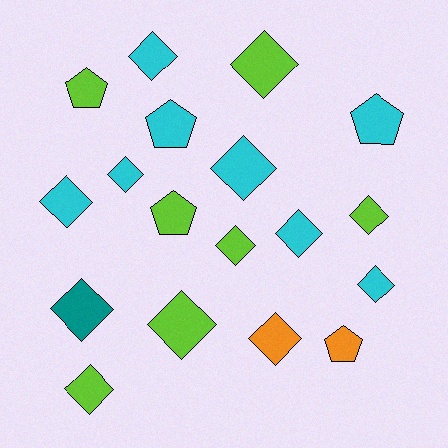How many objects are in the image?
There are 18 objects.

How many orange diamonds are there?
There is 1 orange diamond.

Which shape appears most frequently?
Diamond, with 13 objects.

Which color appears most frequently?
Cyan, with 8 objects.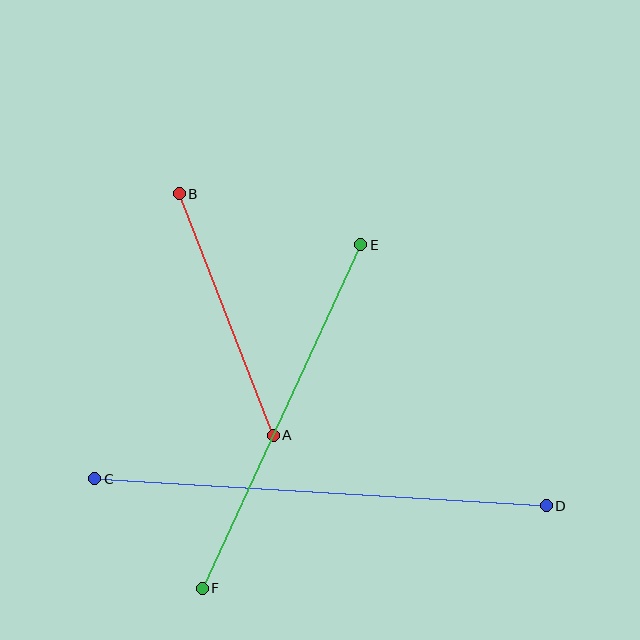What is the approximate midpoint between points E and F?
The midpoint is at approximately (282, 416) pixels.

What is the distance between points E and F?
The distance is approximately 378 pixels.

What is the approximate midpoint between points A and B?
The midpoint is at approximately (226, 315) pixels.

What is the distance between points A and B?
The distance is approximately 260 pixels.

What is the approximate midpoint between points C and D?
The midpoint is at approximately (320, 492) pixels.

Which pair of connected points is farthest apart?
Points C and D are farthest apart.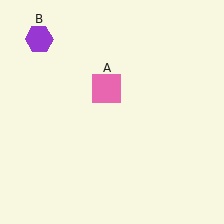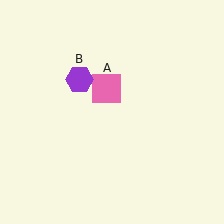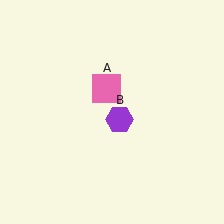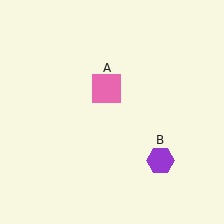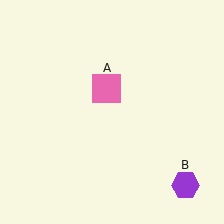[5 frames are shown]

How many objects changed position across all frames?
1 object changed position: purple hexagon (object B).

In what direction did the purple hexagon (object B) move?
The purple hexagon (object B) moved down and to the right.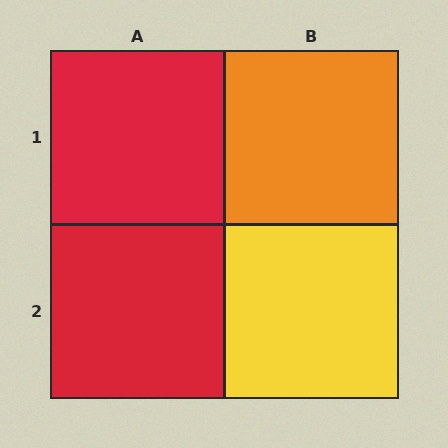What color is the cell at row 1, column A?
Red.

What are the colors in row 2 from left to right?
Red, yellow.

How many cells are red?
2 cells are red.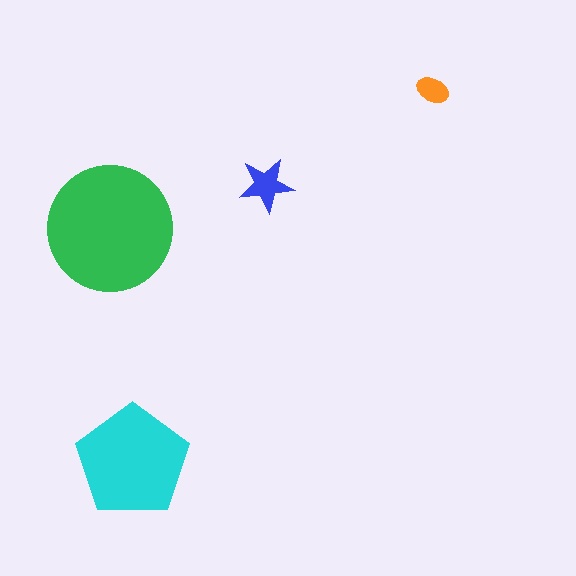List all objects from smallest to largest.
The orange ellipse, the blue star, the cyan pentagon, the green circle.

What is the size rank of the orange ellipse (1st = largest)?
4th.